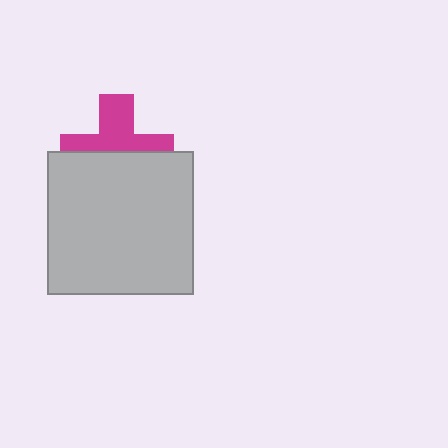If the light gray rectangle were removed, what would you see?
You would see the complete magenta cross.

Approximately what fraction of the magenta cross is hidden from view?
Roughly 49% of the magenta cross is hidden behind the light gray rectangle.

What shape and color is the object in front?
The object in front is a light gray rectangle.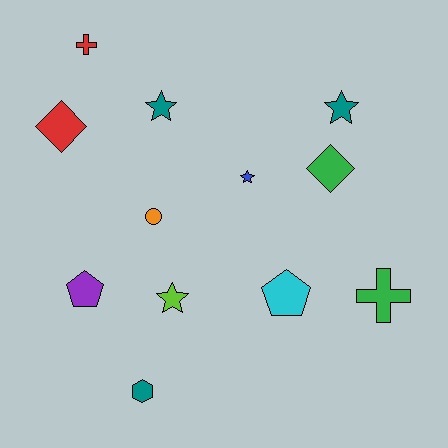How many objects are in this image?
There are 12 objects.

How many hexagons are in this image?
There is 1 hexagon.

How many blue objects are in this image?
There is 1 blue object.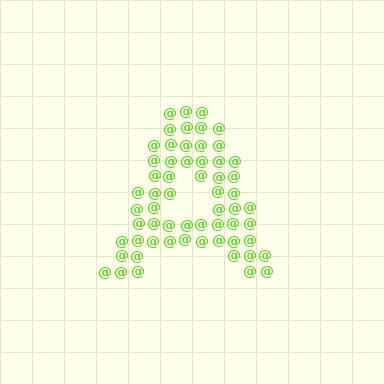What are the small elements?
The small elements are at signs.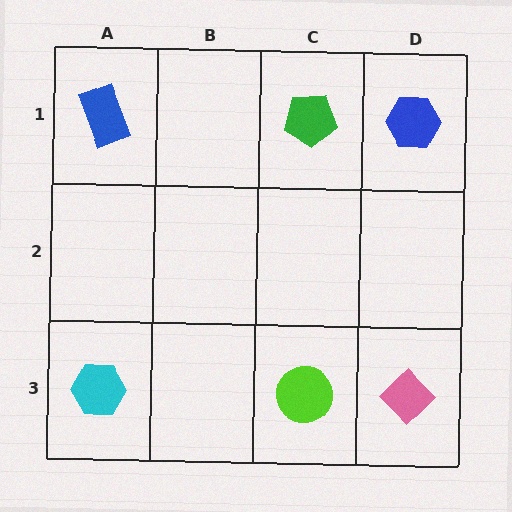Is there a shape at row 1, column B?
No, that cell is empty.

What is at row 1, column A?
A blue rectangle.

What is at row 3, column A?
A cyan hexagon.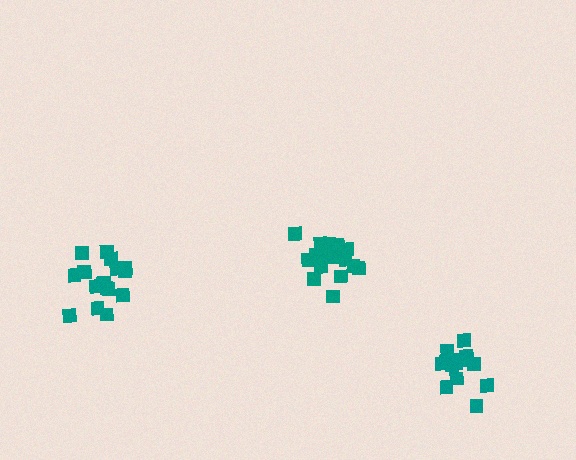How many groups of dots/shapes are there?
There are 3 groups.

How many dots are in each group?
Group 1: 16 dots, Group 2: 17 dots, Group 3: 14 dots (47 total).